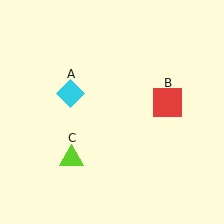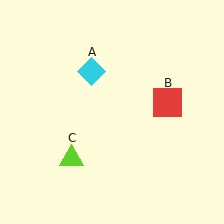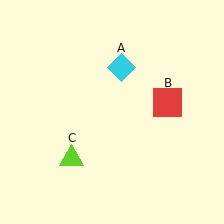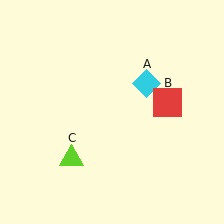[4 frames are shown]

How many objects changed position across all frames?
1 object changed position: cyan diamond (object A).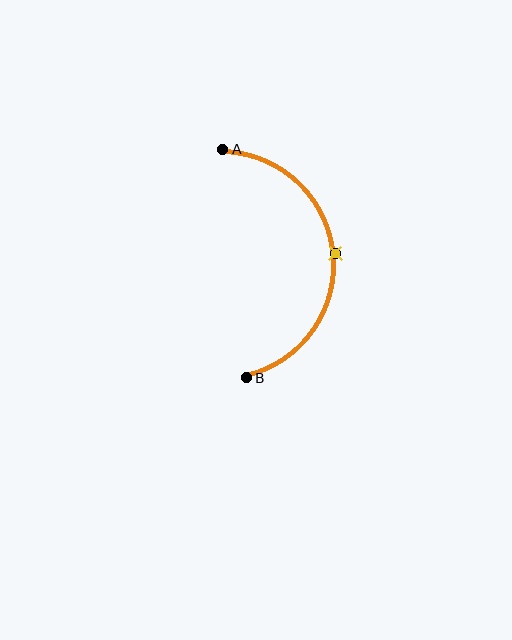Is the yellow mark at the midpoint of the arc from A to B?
Yes. The yellow mark lies on the arc at equal arc-length from both A and B — it is the arc midpoint.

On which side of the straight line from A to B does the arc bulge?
The arc bulges to the right of the straight line connecting A and B.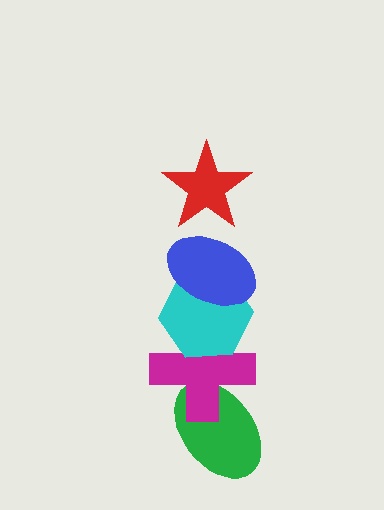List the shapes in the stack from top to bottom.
From top to bottom: the red star, the blue ellipse, the cyan hexagon, the magenta cross, the green ellipse.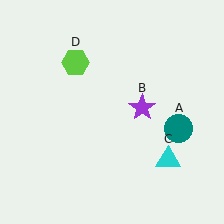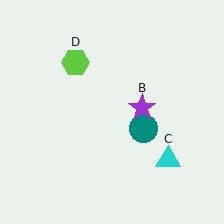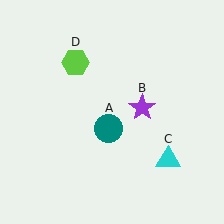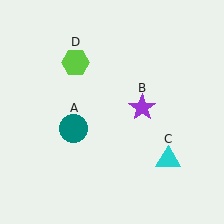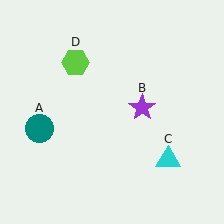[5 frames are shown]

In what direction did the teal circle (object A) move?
The teal circle (object A) moved left.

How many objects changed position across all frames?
1 object changed position: teal circle (object A).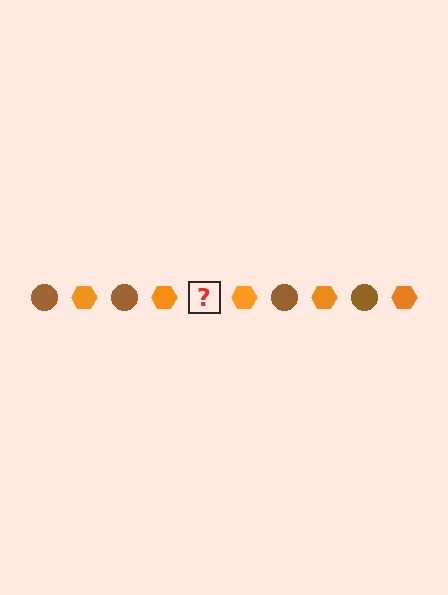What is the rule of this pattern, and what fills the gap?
The rule is that the pattern alternates between brown circle and orange hexagon. The gap should be filled with a brown circle.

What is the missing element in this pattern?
The missing element is a brown circle.